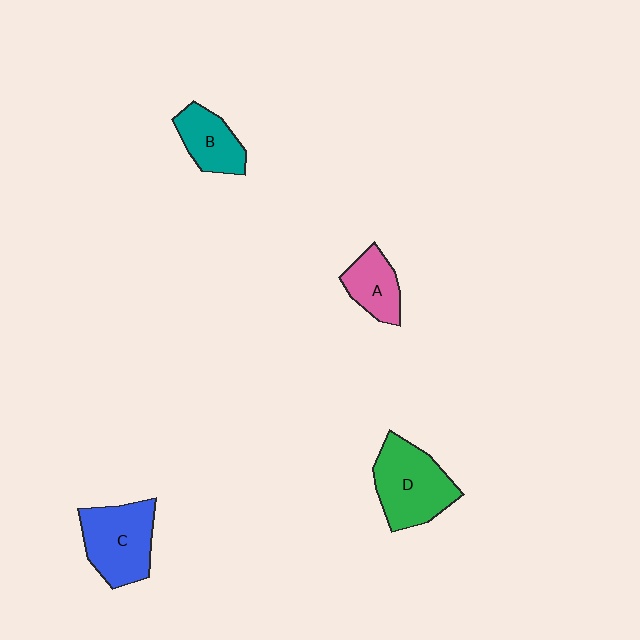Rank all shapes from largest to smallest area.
From largest to smallest: D (green), C (blue), B (teal), A (pink).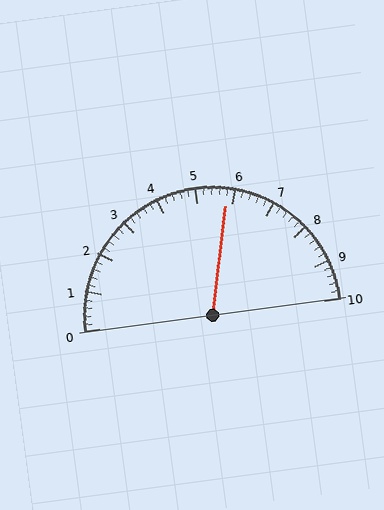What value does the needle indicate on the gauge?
The needle indicates approximately 5.8.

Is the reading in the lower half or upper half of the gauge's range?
The reading is in the upper half of the range (0 to 10).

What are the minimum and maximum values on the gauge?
The gauge ranges from 0 to 10.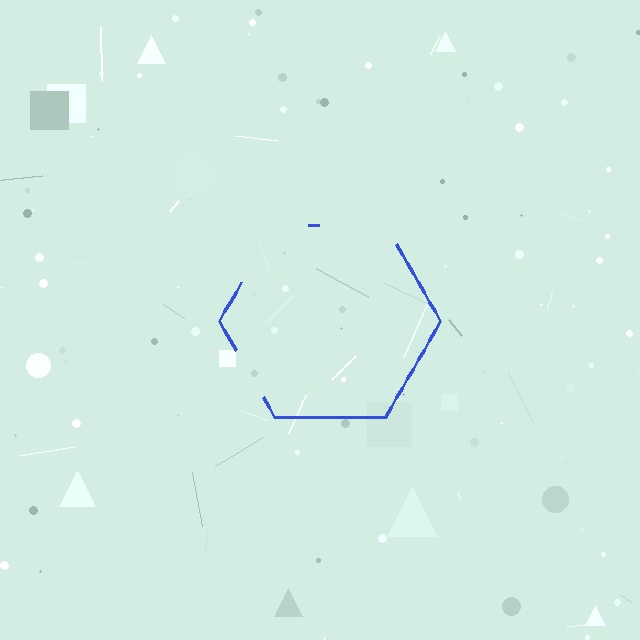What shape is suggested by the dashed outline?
The dashed outline suggests a hexagon.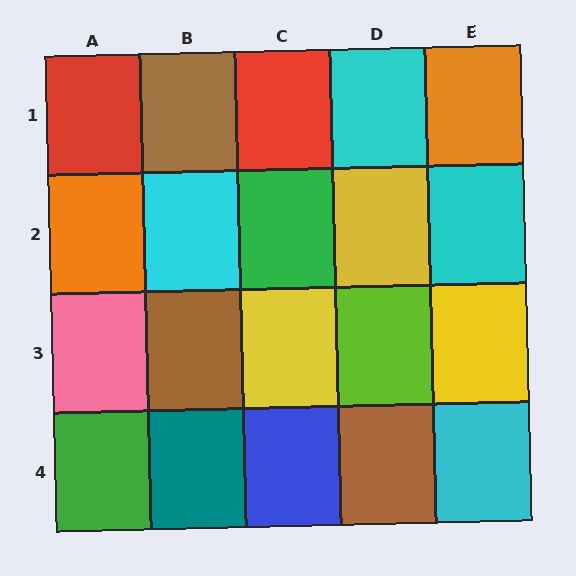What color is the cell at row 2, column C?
Green.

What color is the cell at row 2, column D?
Yellow.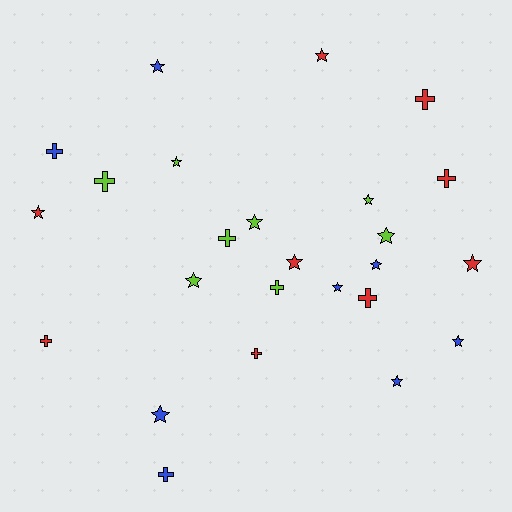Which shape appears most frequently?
Star, with 15 objects.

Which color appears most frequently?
Red, with 9 objects.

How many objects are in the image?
There are 25 objects.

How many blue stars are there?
There are 6 blue stars.